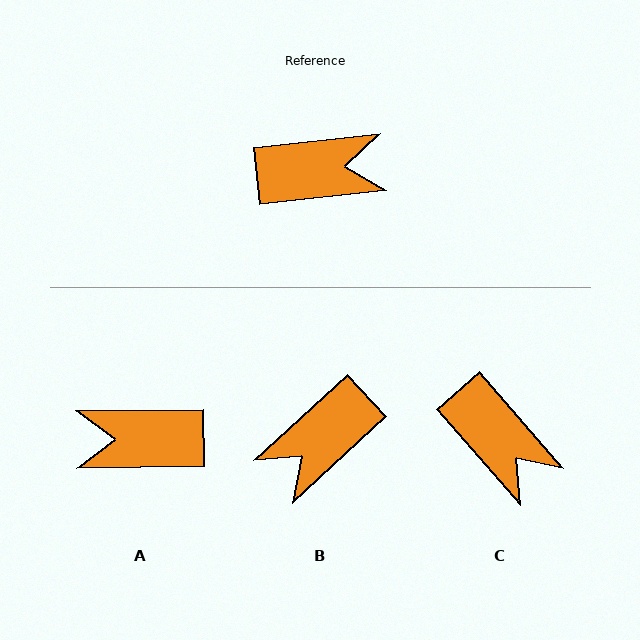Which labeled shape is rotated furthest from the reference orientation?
A, about 174 degrees away.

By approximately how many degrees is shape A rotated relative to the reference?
Approximately 174 degrees counter-clockwise.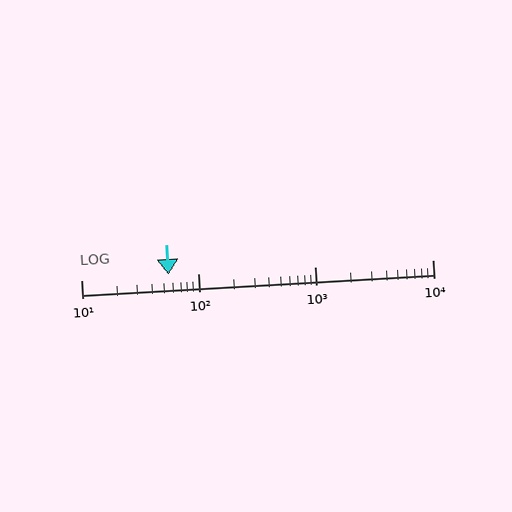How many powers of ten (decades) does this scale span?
The scale spans 3 decades, from 10 to 10000.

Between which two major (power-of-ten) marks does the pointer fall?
The pointer is between 10 and 100.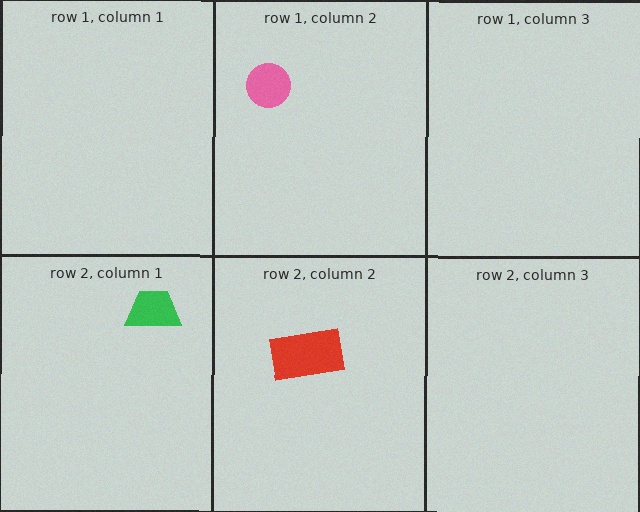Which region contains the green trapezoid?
The row 2, column 1 region.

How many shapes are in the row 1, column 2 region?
1.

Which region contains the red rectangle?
The row 2, column 2 region.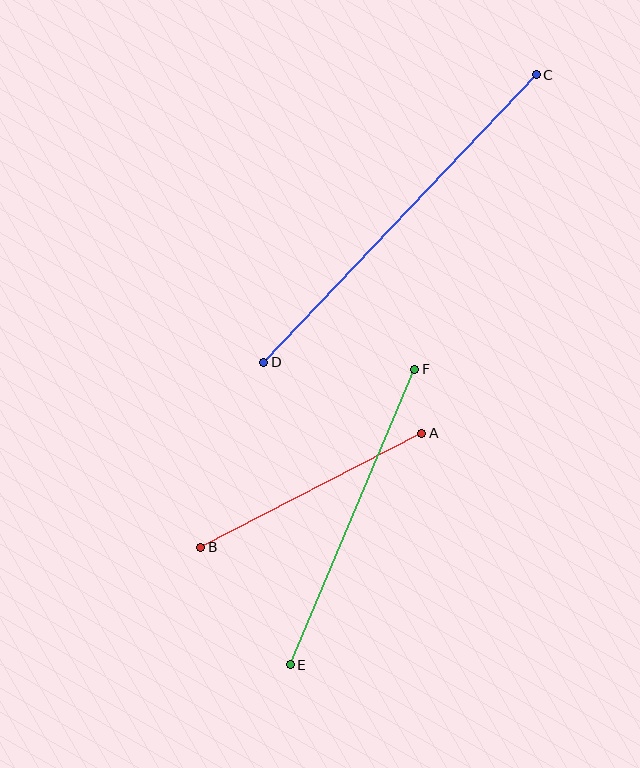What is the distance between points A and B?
The distance is approximately 249 pixels.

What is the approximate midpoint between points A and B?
The midpoint is at approximately (311, 490) pixels.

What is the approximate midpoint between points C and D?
The midpoint is at approximately (400, 218) pixels.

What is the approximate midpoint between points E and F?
The midpoint is at approximately (353, 517) pixels.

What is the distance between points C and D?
The distance is approximately 396 pixels.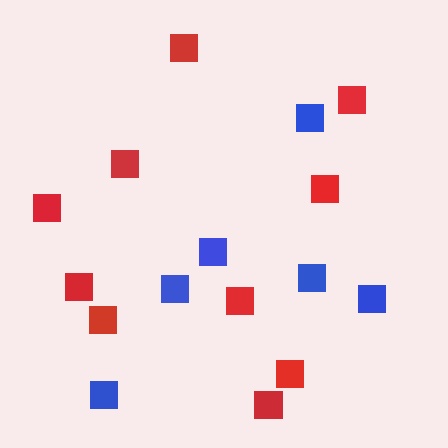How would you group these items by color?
There are 2 groups: one group of red squares (10) and one group of blue squares (6).